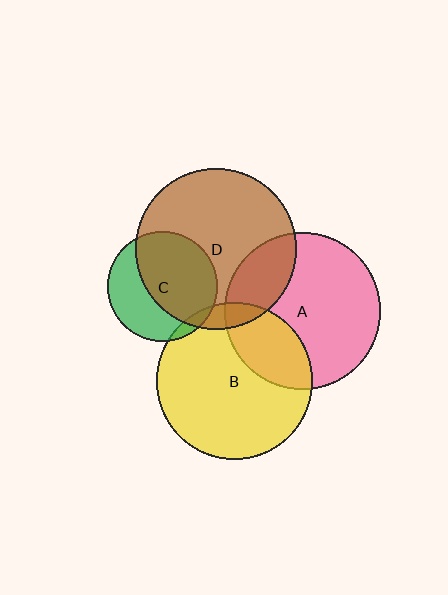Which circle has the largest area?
Circle D (brown).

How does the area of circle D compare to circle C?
Approximately 2.2 times.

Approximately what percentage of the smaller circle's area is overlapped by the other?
Approximately 25%.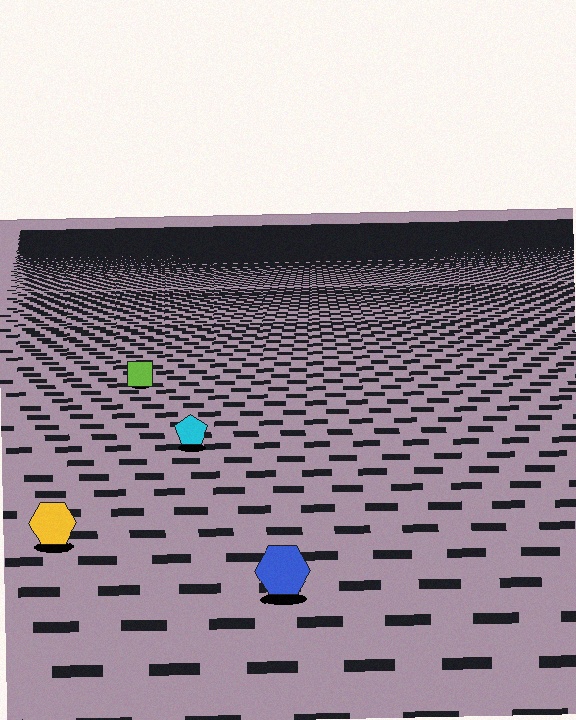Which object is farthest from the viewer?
The lime square is farthest from the viewer. It appears smaller and the ground texture around it is denser.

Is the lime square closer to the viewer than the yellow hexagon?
No. The yellow hexagon is closer — you can tell from the texture gradient: the ground texture is coarser near it.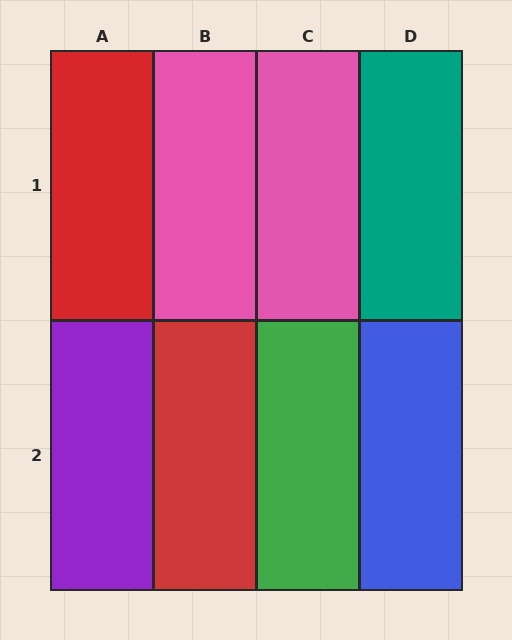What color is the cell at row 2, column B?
Red.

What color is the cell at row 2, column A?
Purple.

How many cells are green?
1 cell is green.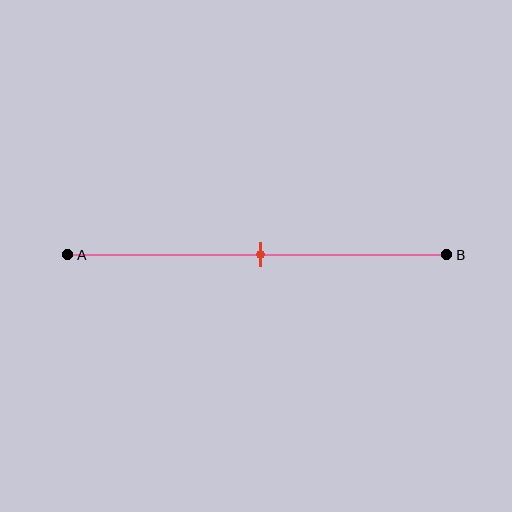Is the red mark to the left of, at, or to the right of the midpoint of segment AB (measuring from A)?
The red mark is approximately at the midpoint of segment AB.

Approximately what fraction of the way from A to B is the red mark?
The red mark is approximately 50% of the way from A to B.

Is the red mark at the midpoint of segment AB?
Yes, the mark is approximately at the midpoint.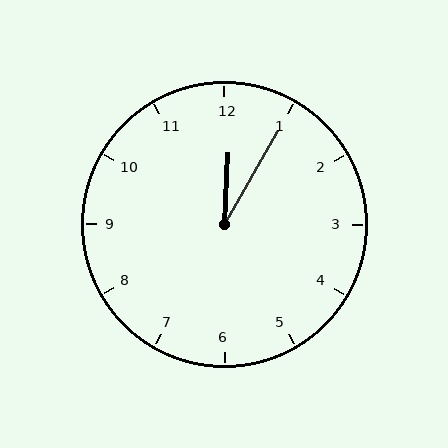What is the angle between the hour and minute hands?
Approximately 28 degrees.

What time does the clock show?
12:05.